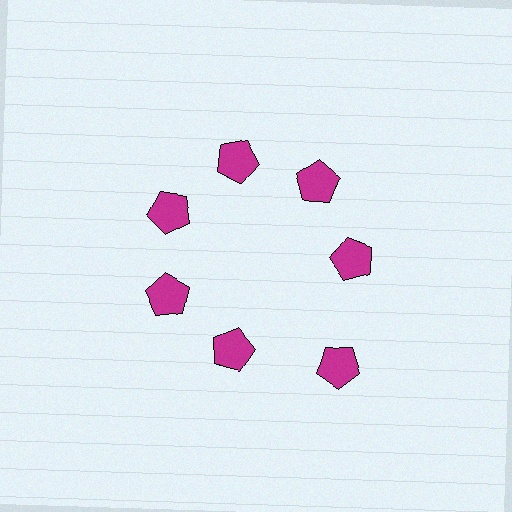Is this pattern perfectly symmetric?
No. The 7 magenta pentagons are arranged in a ring, but one element near the 5 o'clock position is pushed outward from the center, breaking the 7-fold rotational symmetry.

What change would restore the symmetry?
The symmetry would be restored by moving it inward, back onto the ring so that all 7 pentagons sit at equal angles and equal distance from the center.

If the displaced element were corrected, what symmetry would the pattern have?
It would have 7-fold rotational symmetry — the pattern would map onto itself every 51 degrees.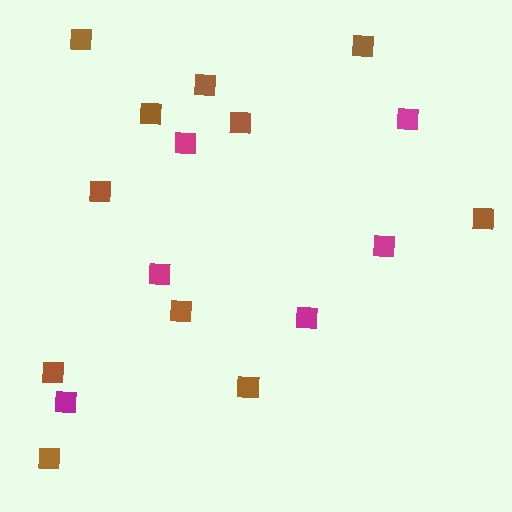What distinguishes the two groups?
There are 2 groups: one group of brown squares (11) and one group of magenta squares (6).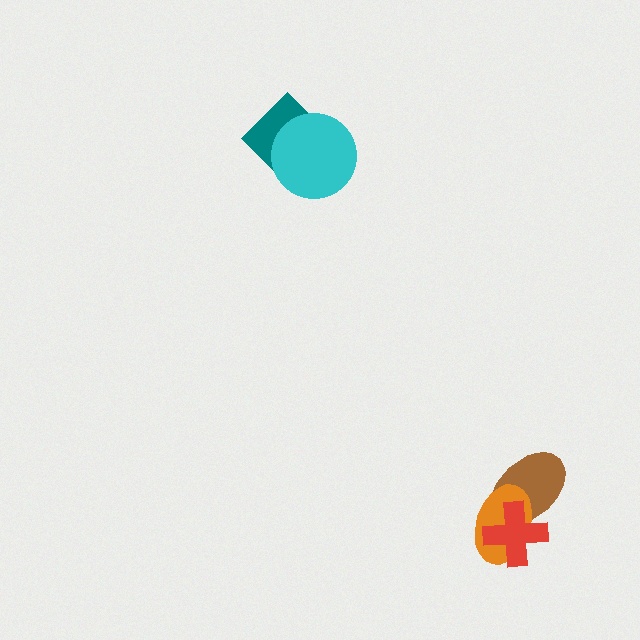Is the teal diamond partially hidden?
Yes, it is partially covered by another shape.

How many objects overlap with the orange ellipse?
2 objects overlap with the orange ellipse.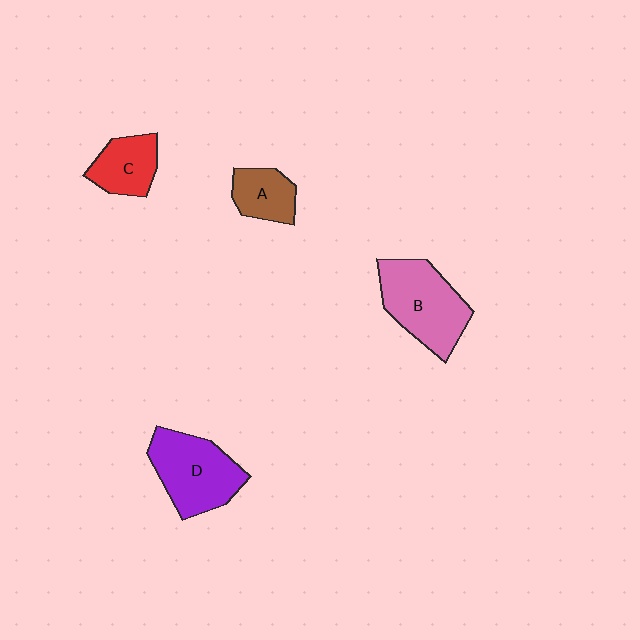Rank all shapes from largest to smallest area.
From largest to smallest: B (pink), D (purple), C (red), A (brown).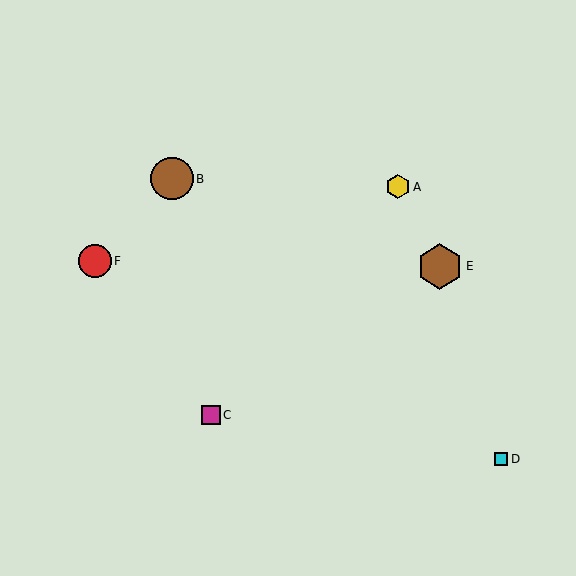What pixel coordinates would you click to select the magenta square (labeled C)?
Click at (211, 415) to select the magenta square C.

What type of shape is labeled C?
Shape C is a magenta square.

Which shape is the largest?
The brown hexagon (labeled E) is the largest.